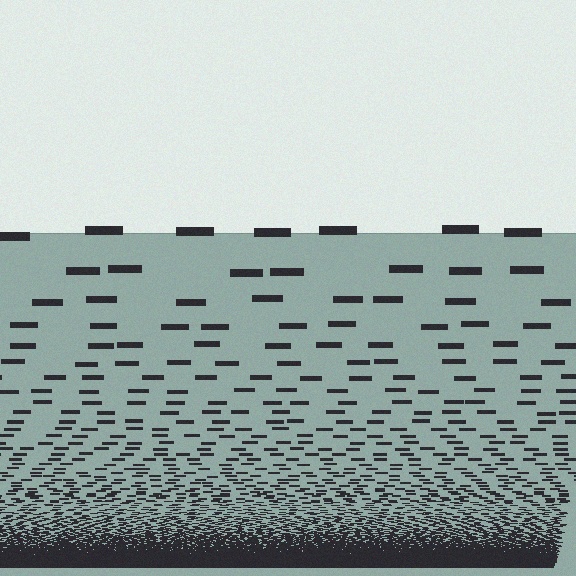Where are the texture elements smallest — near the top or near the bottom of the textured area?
Near the bottom.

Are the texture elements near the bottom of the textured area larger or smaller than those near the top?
Smaller. The gradient is inverted — elements near the bottom are smaller and denser.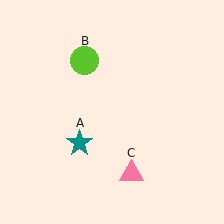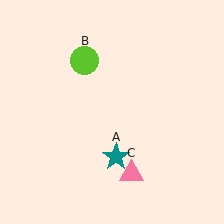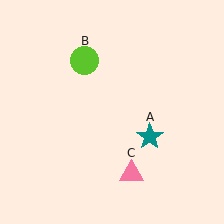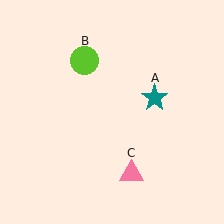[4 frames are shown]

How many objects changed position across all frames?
1 object changed position: teal star (object A).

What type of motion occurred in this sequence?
The teal star (object A) rotated counterclockwise around the center of the scene.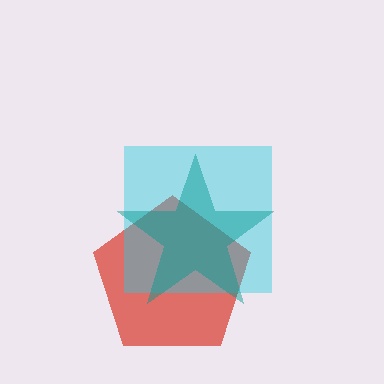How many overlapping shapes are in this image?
There are 3 overlapping shapes in the image.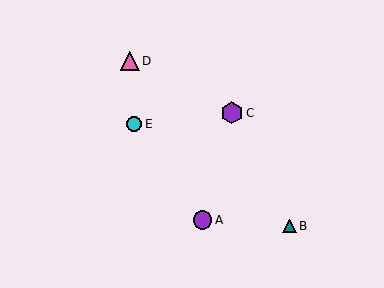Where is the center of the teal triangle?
The center of the teal triangle is at (289, 226).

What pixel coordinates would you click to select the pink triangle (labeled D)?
Click at (130, 61) to select the pink triangle D.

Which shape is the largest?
The purple hexagon (labeled C) is the largest.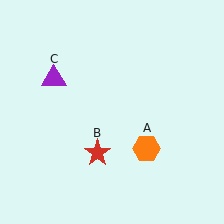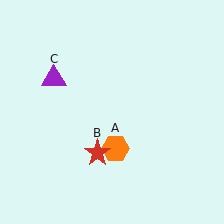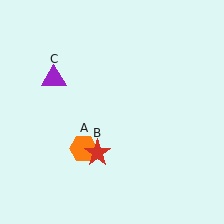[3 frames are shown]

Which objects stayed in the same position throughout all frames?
Red star (object B) and purple triangle (object C) remained stationary.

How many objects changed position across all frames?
1 object changed position: orange hexagon (object A).